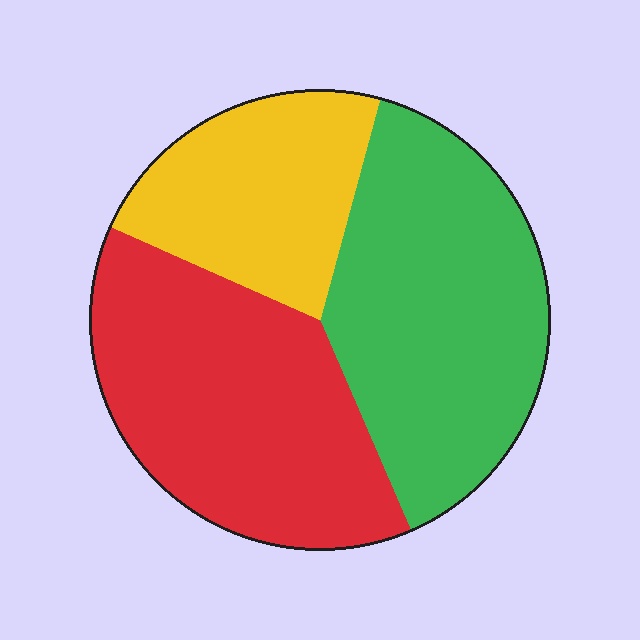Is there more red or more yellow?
Red.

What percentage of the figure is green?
Green takes up about two fifths (2/5) of the figure.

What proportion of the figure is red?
Red covers around 40% of the figure.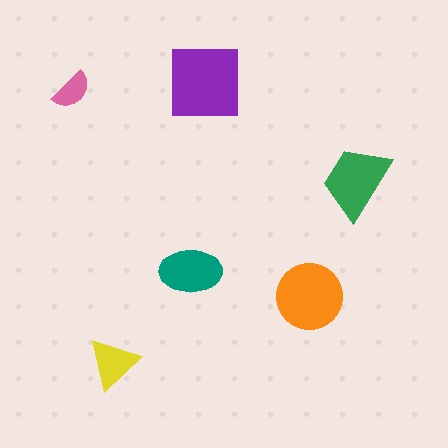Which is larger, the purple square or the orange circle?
The purple square.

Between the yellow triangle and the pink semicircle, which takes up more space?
The yellow triangle.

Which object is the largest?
The purple square.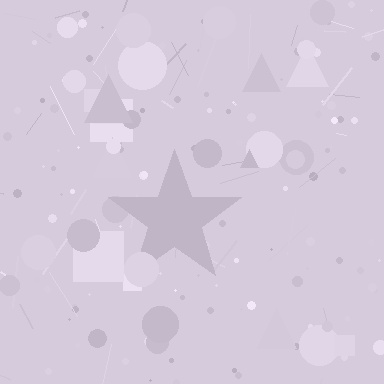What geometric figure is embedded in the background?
A star is embedded in the background.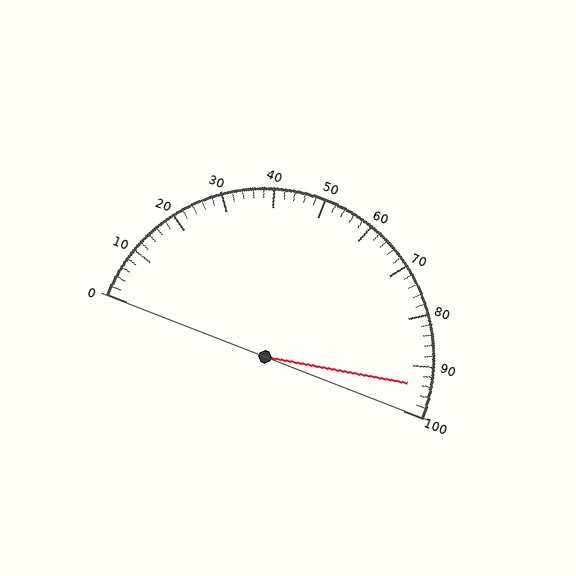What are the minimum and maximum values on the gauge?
The gauge ranges from 0 to 100.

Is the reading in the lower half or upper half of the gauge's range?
The reading is in the upper half of the range (0 to 100).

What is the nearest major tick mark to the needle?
The nearest major tick mark is 90.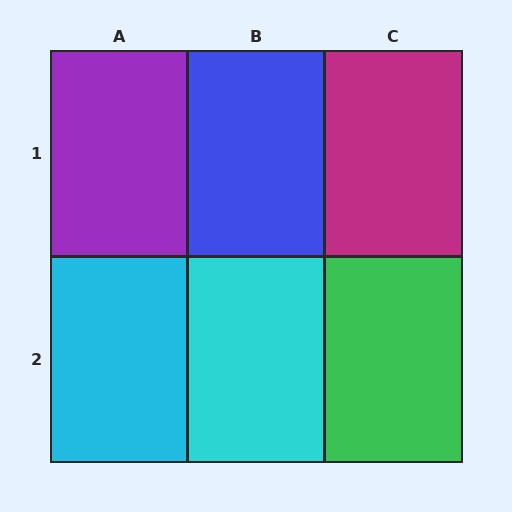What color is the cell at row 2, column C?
Green.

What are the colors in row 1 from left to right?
Purple, blue, magenta.